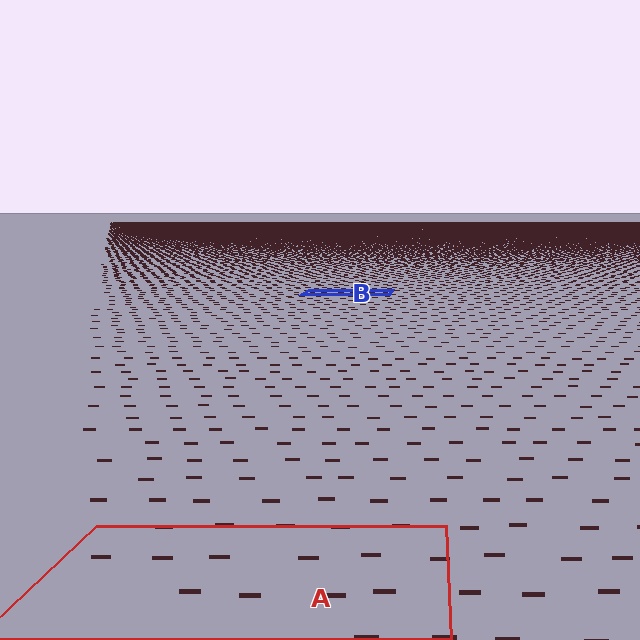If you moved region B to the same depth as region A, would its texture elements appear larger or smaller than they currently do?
They would appear larger. At a closer depth, the same texture elements are projected at a bigger on-screen size.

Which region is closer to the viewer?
Region A is closer. The texture elements there are larger and more spread out.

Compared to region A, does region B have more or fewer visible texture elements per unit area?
Region B has more texture elements per unit area — they are packed more densely because it is farther away.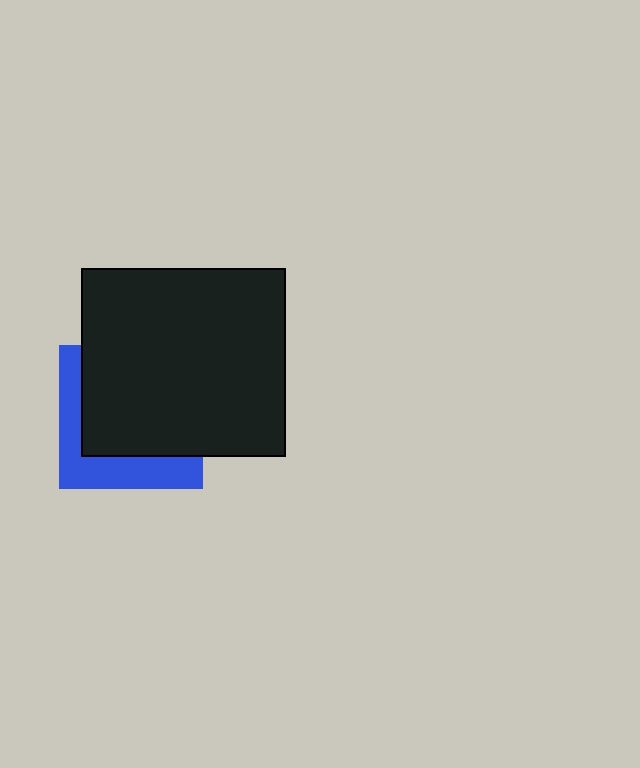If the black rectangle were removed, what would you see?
You would see the complete blue square.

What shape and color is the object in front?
The object in front is a black rectangle.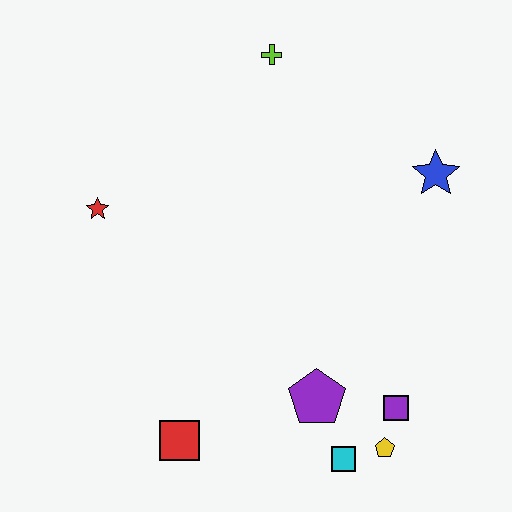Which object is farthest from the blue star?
The red square is farthest from the blue star.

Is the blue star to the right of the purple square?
Yes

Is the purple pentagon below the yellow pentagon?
No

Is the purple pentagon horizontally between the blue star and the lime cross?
Yes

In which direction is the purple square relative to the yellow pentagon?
The purple square is above the yellow pentagon.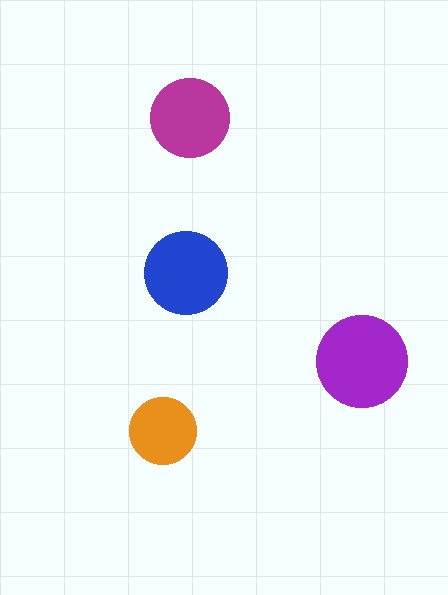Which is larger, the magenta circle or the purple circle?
The purple one.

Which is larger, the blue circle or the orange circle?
The blue one.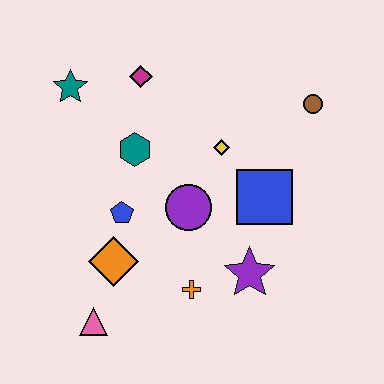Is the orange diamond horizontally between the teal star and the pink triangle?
No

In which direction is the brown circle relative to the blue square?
The brown circle is above the blue square.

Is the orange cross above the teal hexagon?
No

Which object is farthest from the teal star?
The purple star is farthest from the teal star.